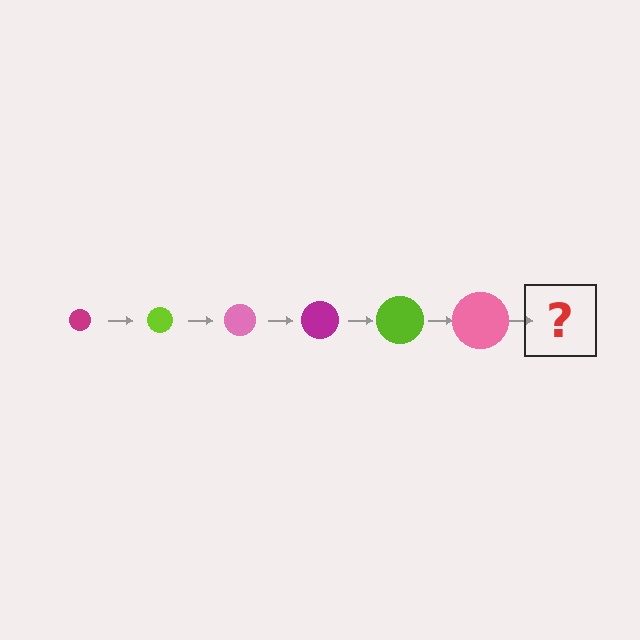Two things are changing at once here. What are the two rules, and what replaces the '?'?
The two rules are that the circle grows larger each step and the color cycles through magenta, lime, and pink. The '?' should be a magenta circle, larger than the previous one.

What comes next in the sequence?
The next element should be a magenta circle, larger than the previous one.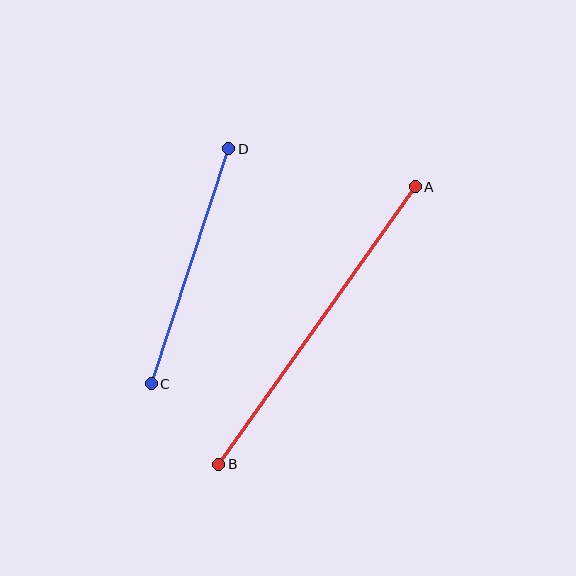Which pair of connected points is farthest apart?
Points A and B are farthest apart.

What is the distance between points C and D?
The distance is approximately 248 pixels.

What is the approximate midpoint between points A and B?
The midpoint is at approximately (317, 325) pixels.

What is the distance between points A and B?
The distance is approximately 340 pixels.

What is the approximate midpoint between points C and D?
The midpoint is at approximately (190, 266) pixels.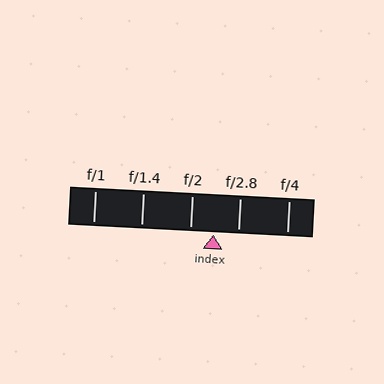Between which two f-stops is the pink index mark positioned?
The index mark is between f/2 and f/2.8.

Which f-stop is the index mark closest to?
The index mark is closest to f/2.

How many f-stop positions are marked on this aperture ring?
There are 5 f-stop positions marked.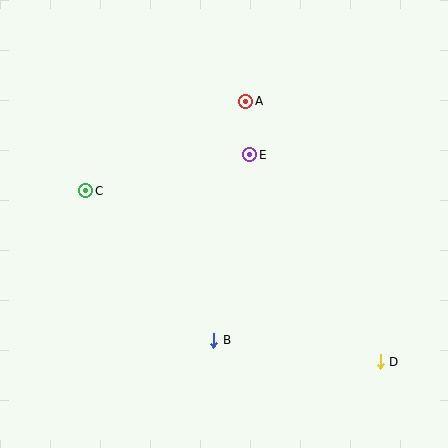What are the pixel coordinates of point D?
Point D is at (380, 362).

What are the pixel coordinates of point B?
Point B is at (214, 340).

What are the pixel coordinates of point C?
Point C is at (86, 191).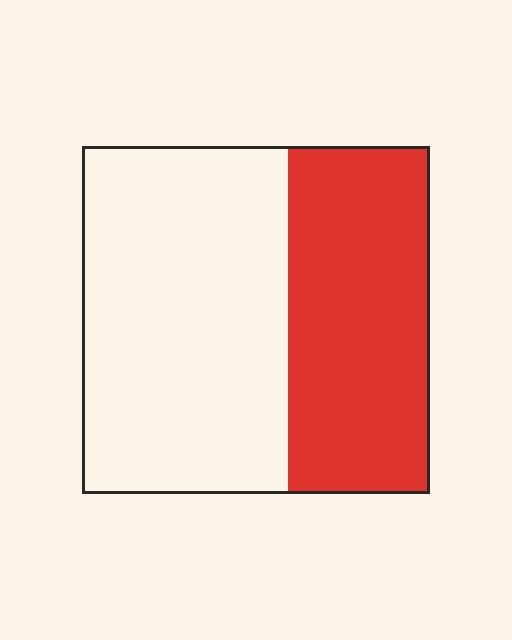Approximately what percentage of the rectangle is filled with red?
Approximately 40%.